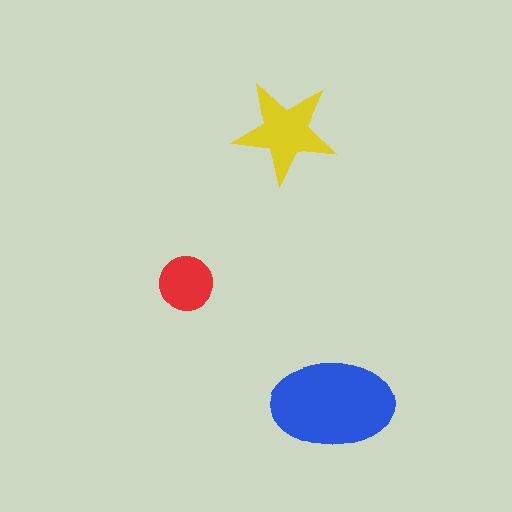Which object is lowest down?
The blue ellipse is bottommost.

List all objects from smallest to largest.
The red circle, the yellow star, the blue ellipse.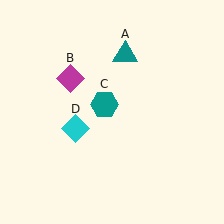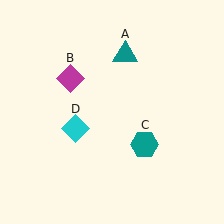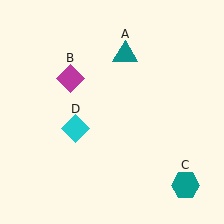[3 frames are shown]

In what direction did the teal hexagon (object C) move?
The teal hexagon (object C) moved down and to the right.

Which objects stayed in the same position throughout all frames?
Teal triangle (object A) and magenta diamond (object B) and cyan diamond (object D) remained stationary.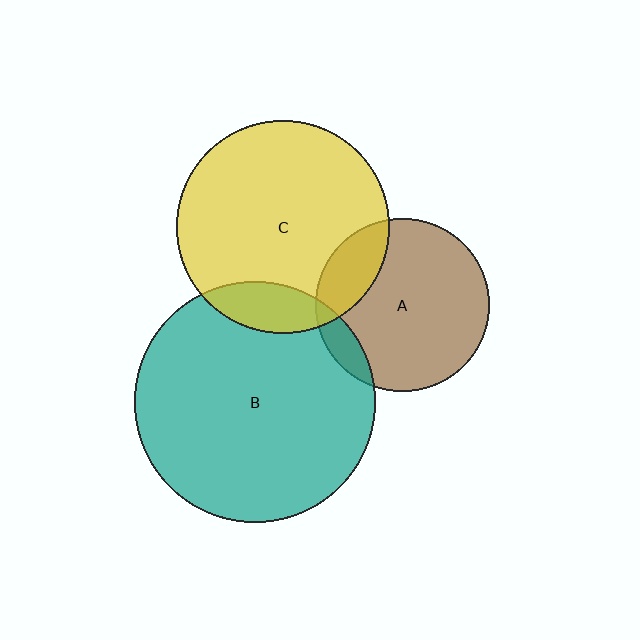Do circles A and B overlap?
Yes.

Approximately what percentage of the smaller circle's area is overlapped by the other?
Approximately 10%.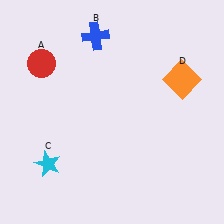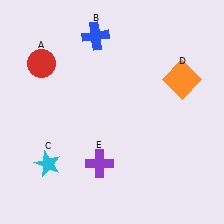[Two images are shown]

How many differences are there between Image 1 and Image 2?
There is 1 difference between the two images.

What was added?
A purple cross (E) was added in Image 2.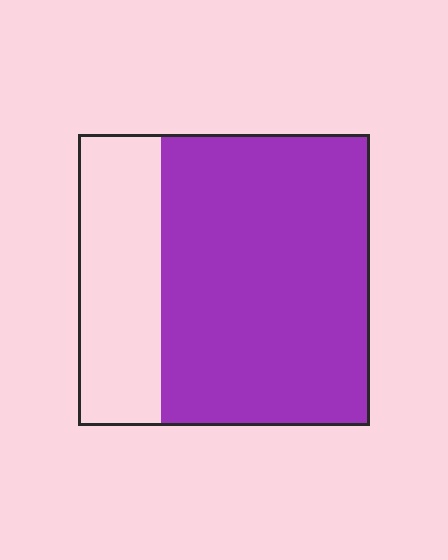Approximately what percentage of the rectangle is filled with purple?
Approximately 70%.